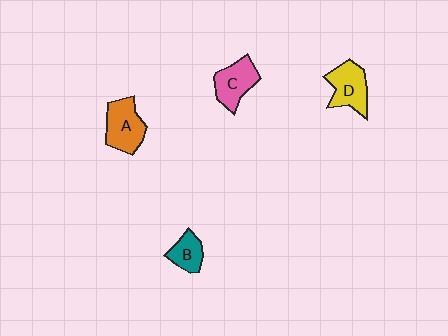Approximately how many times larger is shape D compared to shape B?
Approximately 1.6 times.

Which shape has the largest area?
Shape A (orange).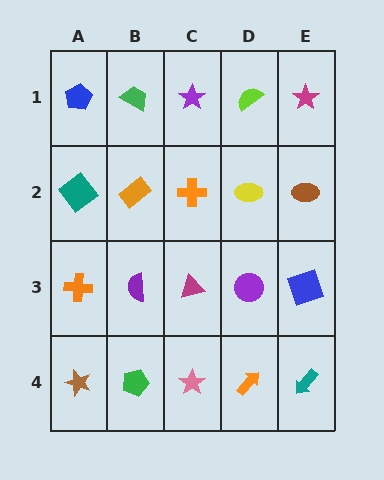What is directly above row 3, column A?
A teal diamond.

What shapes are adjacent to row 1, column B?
An orange rectangle (row 2, column B), a blue pentagon (row 1, column A), a purple star (row 1, column C).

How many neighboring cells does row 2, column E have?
3.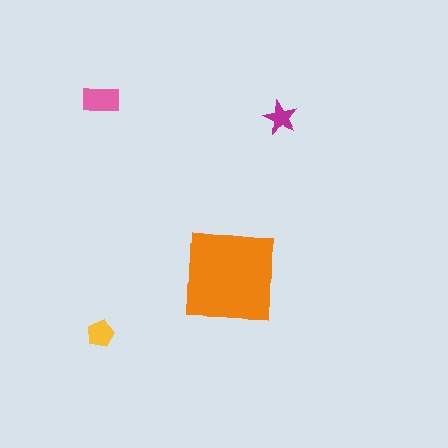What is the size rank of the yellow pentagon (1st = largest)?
3rd.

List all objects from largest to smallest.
The orange square, the pink rectangle, the yellow pentagon, the magenta star.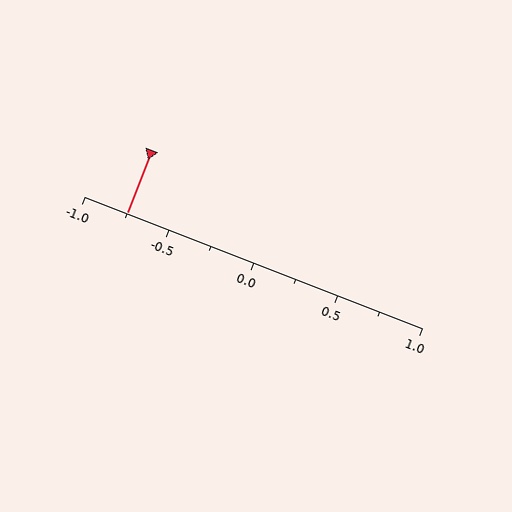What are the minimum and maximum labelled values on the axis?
The axis runs from -1.0 to 1.0.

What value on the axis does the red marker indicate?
The marker indicates approximately -0.75.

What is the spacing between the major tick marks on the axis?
The major ticks are spaced 0.5 apart.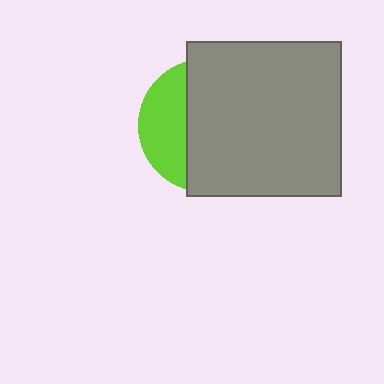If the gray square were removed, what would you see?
You would see the complete lime circle.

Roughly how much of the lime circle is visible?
A small part of it is visible (roughly 32%).